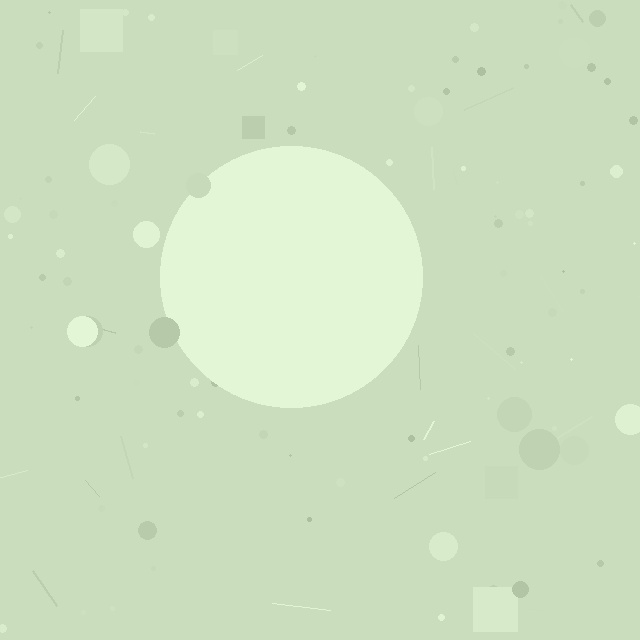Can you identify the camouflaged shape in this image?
The camouflaged shape is a circle.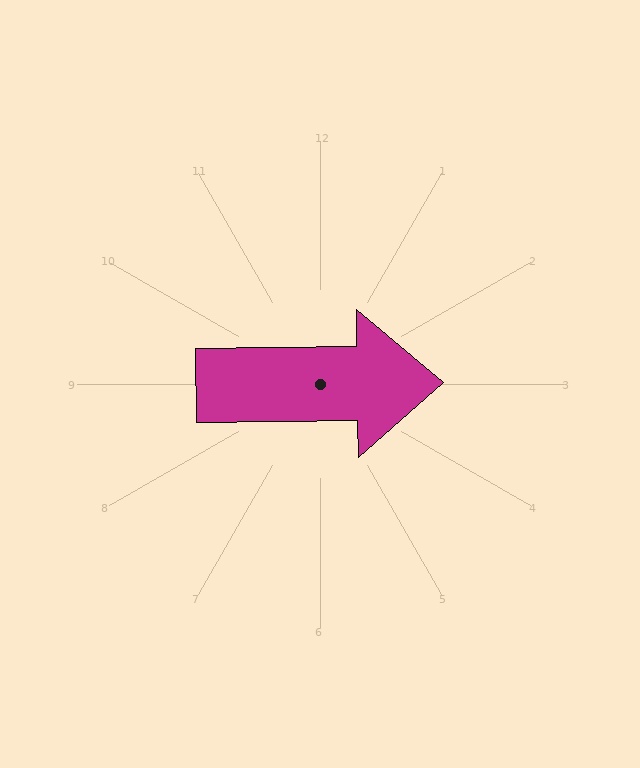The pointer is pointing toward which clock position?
Roughly 3 o'clock.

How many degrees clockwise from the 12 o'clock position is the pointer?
Approximately 89 degrees.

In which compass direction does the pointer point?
East.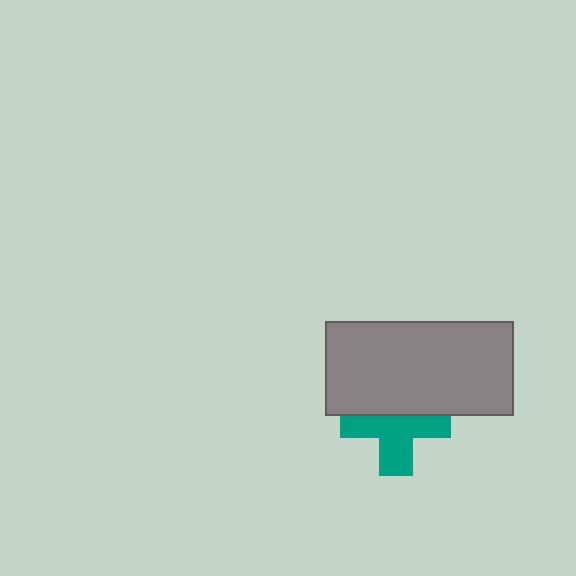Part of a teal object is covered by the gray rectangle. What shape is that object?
It is a cross.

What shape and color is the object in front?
The object in front is a gray rectangle.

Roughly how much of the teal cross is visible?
About half of it is visible (roughly 59%).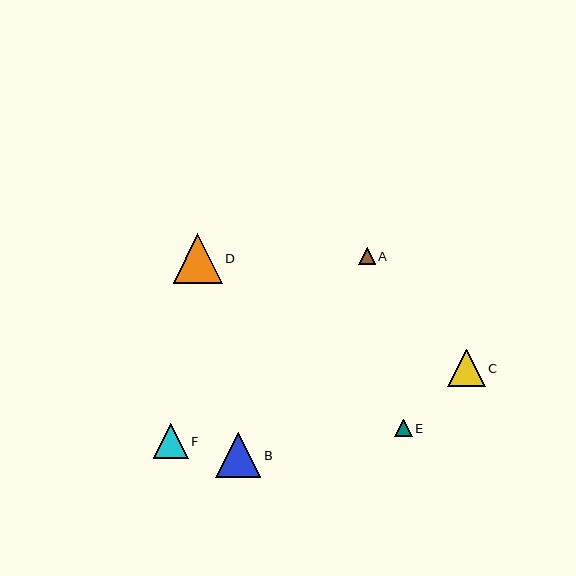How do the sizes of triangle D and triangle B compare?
Triangle D and triangle B are approximately the same size.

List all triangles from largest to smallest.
From largest to smallest: D, B, C, F, E, A.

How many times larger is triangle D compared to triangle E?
Triangle D is approximately 2.8 times the size of triangle E.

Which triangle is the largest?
Triangle D is the largest with a size of approximately 49 pixels.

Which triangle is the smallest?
Triangle A is the smallest with a size of approximately 17 pixels.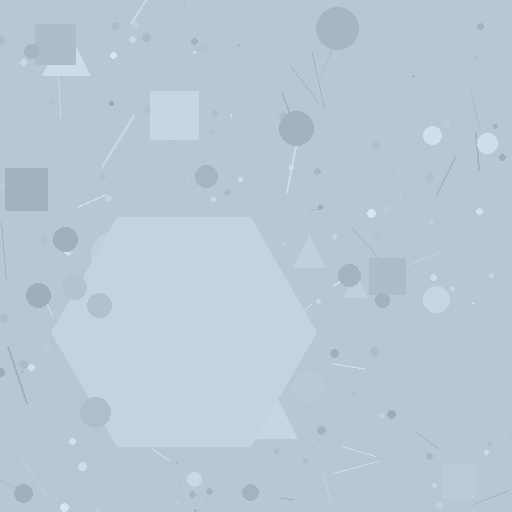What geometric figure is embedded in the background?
A hexagon is embedded in the background.